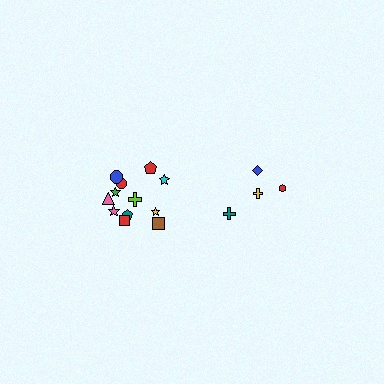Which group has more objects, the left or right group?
The left group.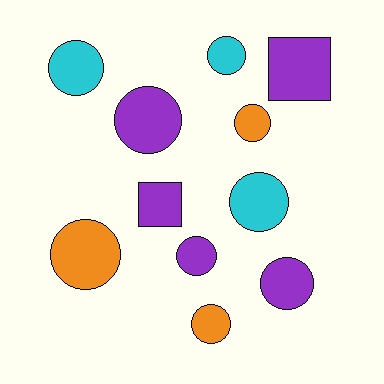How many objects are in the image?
There are 11 objects.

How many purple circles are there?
There are 3 purple circles.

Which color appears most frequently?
Purple, with 5 objects.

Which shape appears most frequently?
Circle, with 9 objects.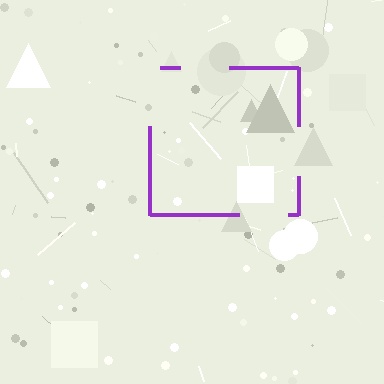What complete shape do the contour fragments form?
The contour fragments form a square.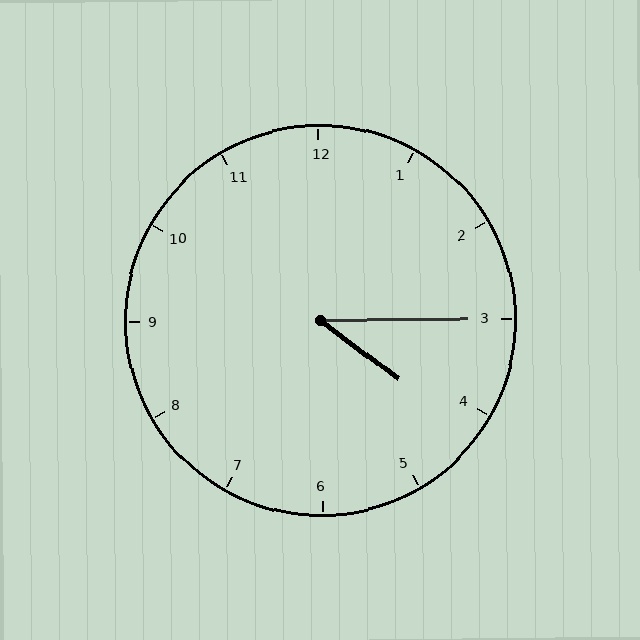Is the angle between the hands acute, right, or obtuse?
It is acute.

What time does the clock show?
4:15.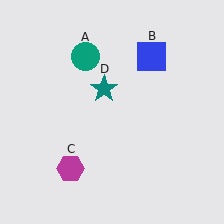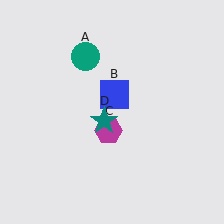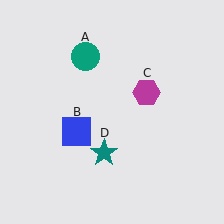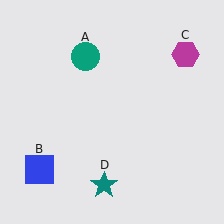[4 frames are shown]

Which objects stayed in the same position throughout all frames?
Teal circle (object A) remained stationary.